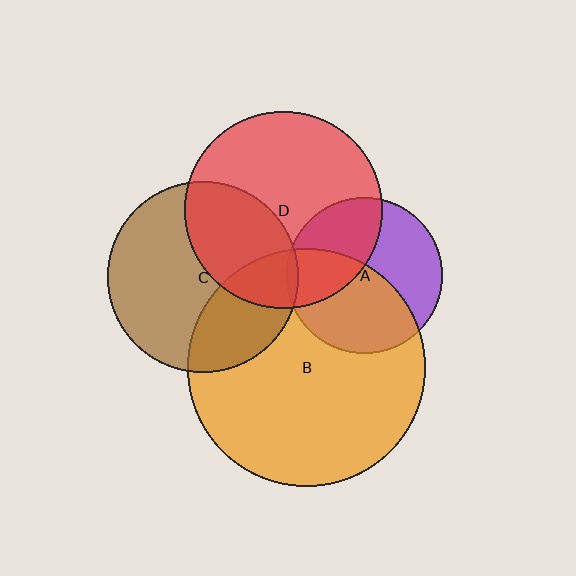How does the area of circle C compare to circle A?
Approximately 1.5 times.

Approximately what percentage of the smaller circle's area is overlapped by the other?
Approximately 20%.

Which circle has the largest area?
Circle B (orange).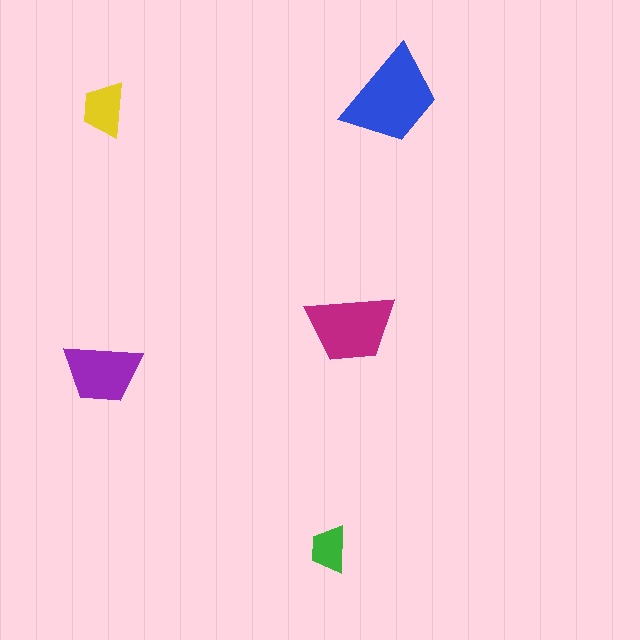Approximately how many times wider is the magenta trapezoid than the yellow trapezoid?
About 1.5 times wider.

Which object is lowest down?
The green trapezoid is bottommost.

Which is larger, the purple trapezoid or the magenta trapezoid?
The magenta one.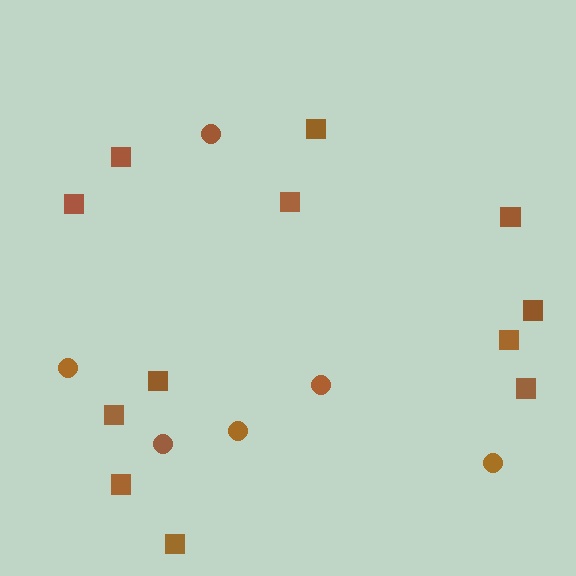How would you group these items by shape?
There are 2 groups: one group of circles (6) and one group of squares (12).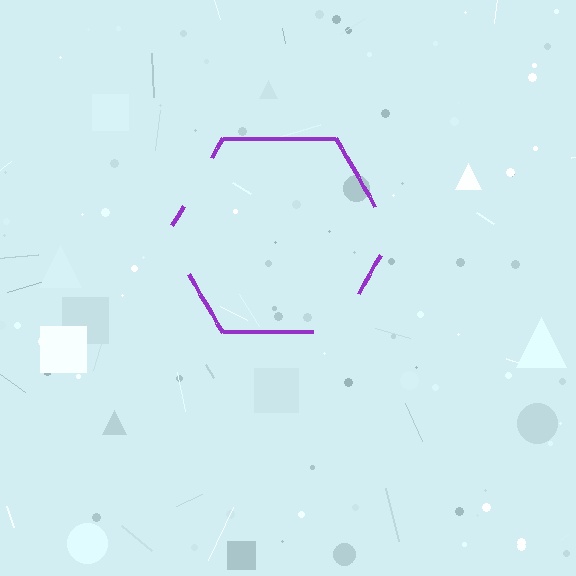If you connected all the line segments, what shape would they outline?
They would outline a hexagon.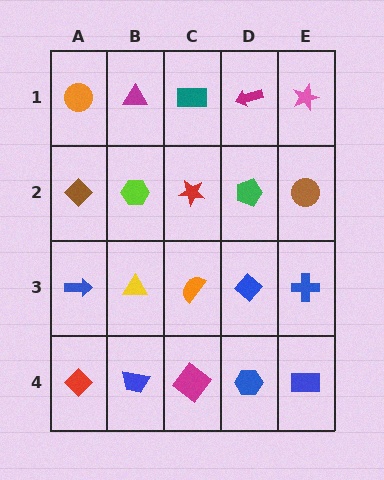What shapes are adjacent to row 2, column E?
A pink star (row 1, column E), a blue cross (row 3, column E), a green pentagon (row 2, column D).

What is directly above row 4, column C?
An orange semicircle.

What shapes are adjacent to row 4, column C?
An orange semicircle (row 3, column C), a blue trapezoid (row 4, column B), a blue hexagon (row 4, column D).